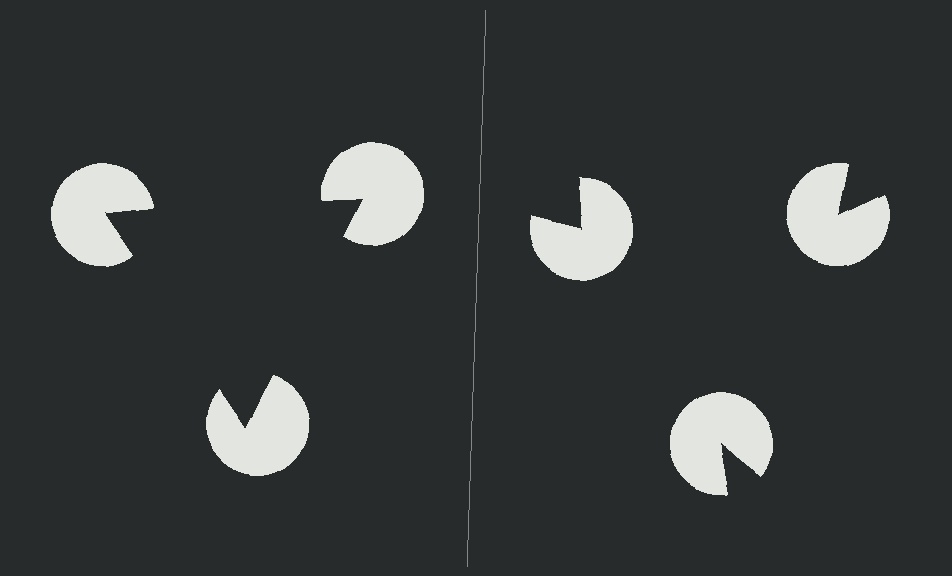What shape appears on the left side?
An illusory triangle.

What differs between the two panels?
The pac-man discs are positioned identically on both sides; only the wedge orientations differ. On the left they align to a triangle; on the right they are misaligned.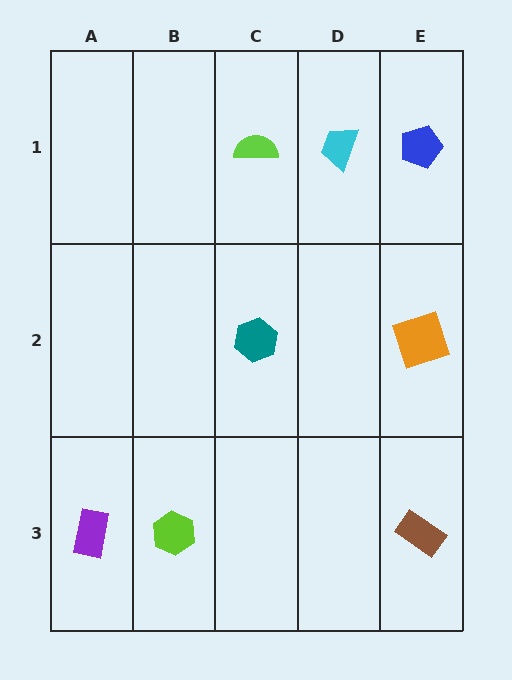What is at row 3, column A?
A purple rectangle.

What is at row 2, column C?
A teal hexagon.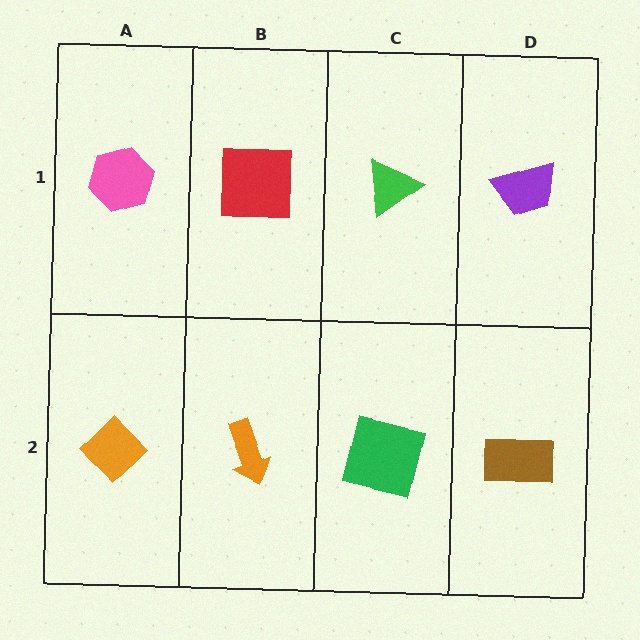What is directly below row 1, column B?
An orange arrow.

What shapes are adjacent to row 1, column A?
An orange diamond (row 2, column A), a red square (row 1, column B).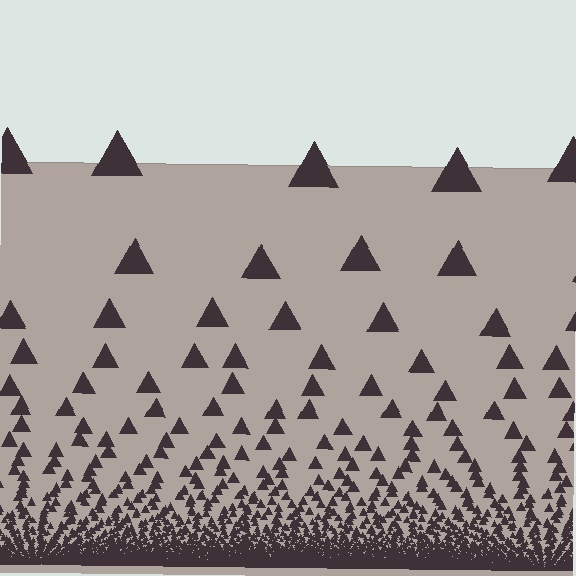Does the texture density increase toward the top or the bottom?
Density increases toward the bottom.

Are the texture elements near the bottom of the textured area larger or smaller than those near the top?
Smaller. The gradient is inverted — elements near the bottom are smaller and denser.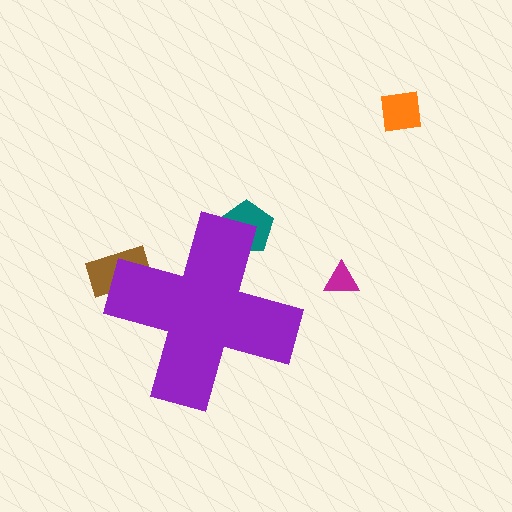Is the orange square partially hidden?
No, the orange square is fully visible.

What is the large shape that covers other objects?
A purple cross.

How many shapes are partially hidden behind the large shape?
2 shapes are partially hidden.